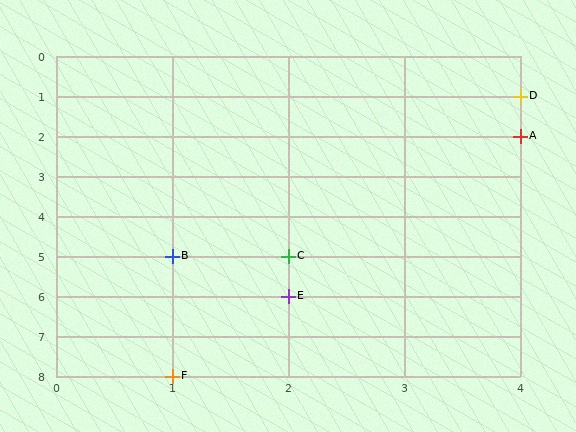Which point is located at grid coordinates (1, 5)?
Point B is at (1, 5).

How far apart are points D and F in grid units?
Points D and F are 3 columns and 7 rows apart (about 7.6 grid units diagonally).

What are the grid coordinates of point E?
Point E is at grid coordinates (2, 6).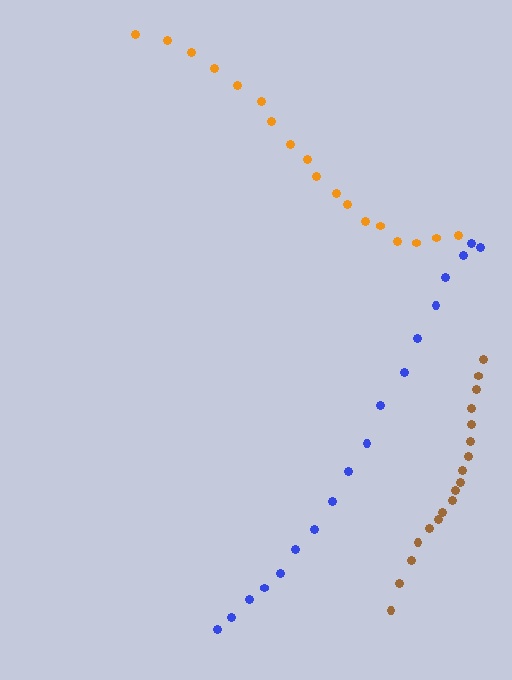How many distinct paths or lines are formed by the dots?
There are 3 distinct paths.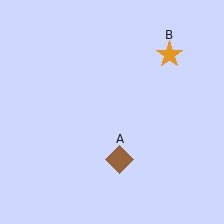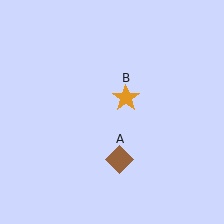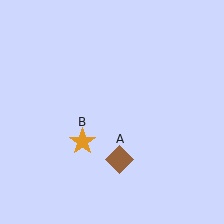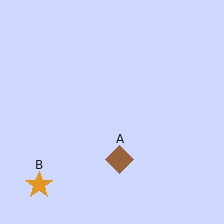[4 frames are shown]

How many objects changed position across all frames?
1 object changed position: orange star (object B).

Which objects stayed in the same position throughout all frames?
Brown diamond (object A) remained stationary.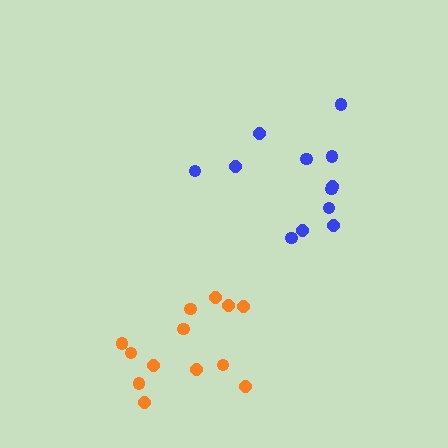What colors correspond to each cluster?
The clusters are colored: orange, blue.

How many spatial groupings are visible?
There are 2 spatial groupings.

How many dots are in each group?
Group 1: 13 dots, Group 2: 12 dots (25 total).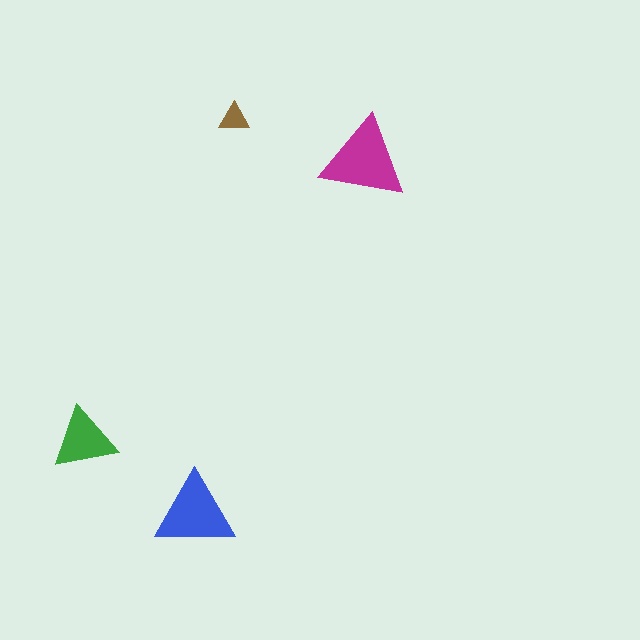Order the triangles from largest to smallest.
the magenta one, the blue one, the green one, the brown one.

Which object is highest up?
The brown triangle is topmost.